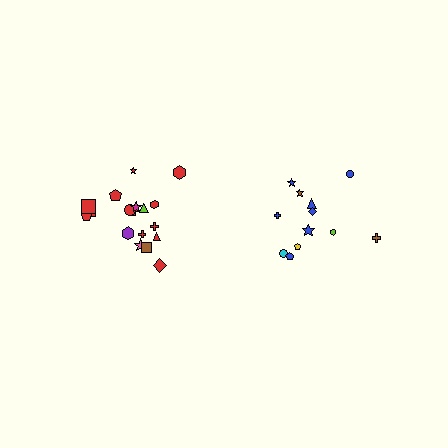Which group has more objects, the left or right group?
The left group.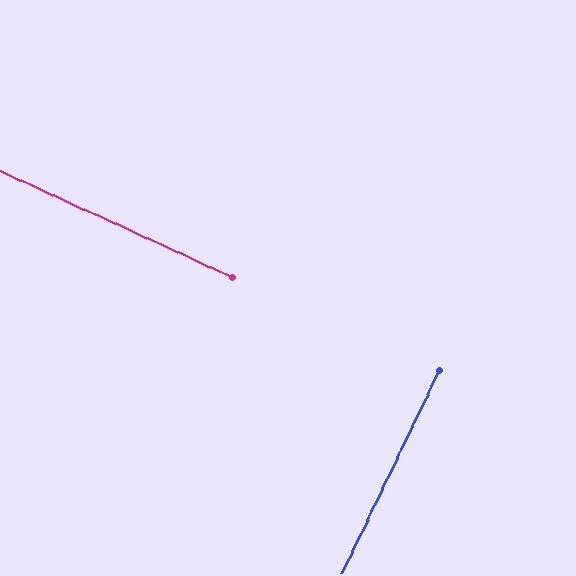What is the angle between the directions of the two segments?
Approximately 89 degrees.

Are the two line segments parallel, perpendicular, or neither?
Perpendicular — they meet at approximately 89°.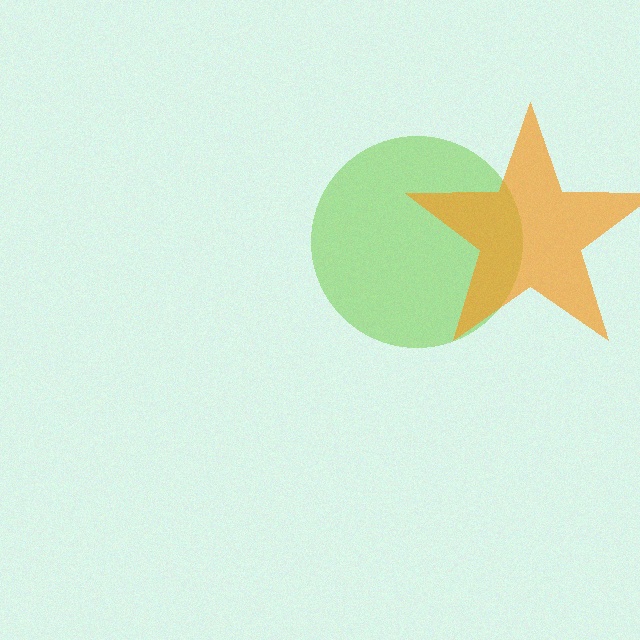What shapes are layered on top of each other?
The layered shapes are: a lime circle, an orange star.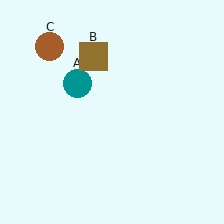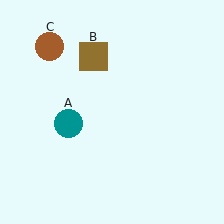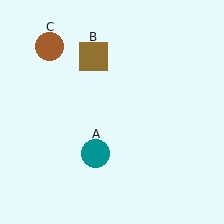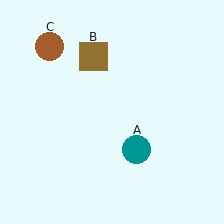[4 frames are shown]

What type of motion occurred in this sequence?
The teal circle (object A) rotated counterclockwise around the center of the scene.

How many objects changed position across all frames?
1 object changed position: teal circle (object A).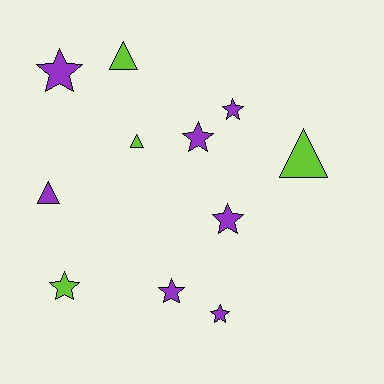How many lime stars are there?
There is 1 lime star.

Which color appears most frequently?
Purple, with 7 objects.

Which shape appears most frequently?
Star, with 7 objects.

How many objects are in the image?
There are 11 objects.